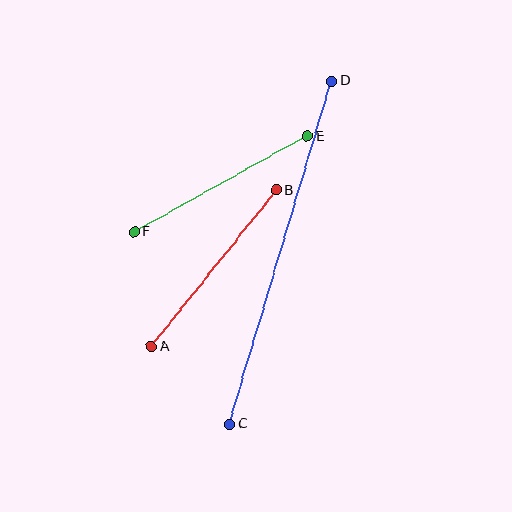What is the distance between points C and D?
The distance is approximately 358 pixels.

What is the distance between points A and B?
The distance is approximately 200 pixels.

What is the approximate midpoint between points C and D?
The midpoint is at approximately (281, 252) pixels.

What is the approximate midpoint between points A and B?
The midpoint is at approximately (214, 268) pixels.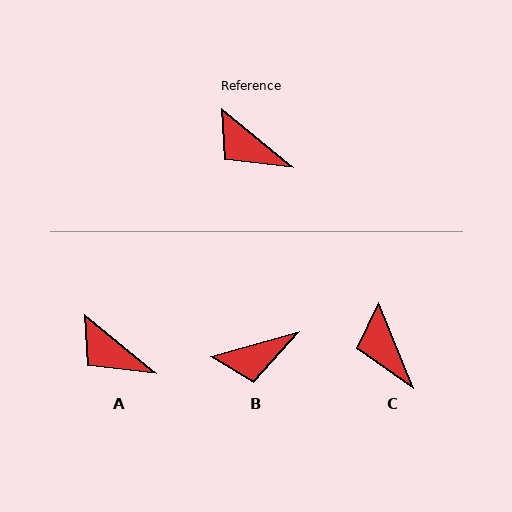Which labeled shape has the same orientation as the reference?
A.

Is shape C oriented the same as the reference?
No, it is off by about 28 degrees.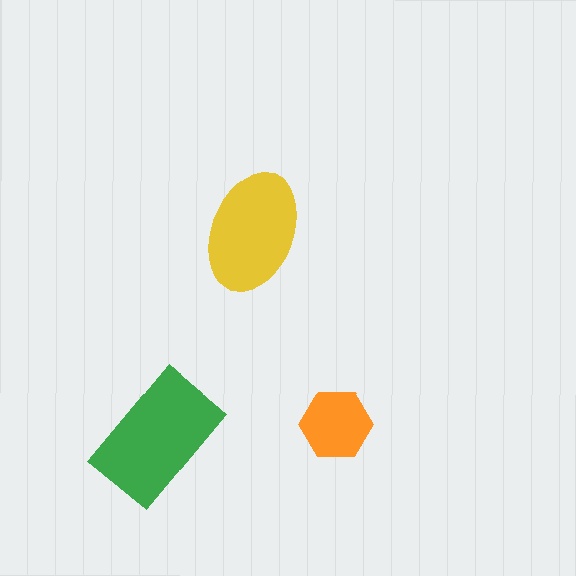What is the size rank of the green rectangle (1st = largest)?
1st.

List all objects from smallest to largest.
The orange hexagon, the yellow ellipse, the green rectangle.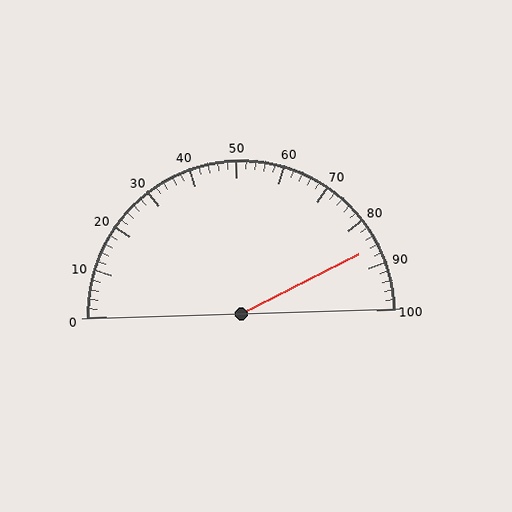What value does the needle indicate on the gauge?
The needle indicates approximately 86.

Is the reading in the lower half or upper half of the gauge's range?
The reading is in the upper half of the range (0 to 100).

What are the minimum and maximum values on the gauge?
The gauge ranges from 0 to 100.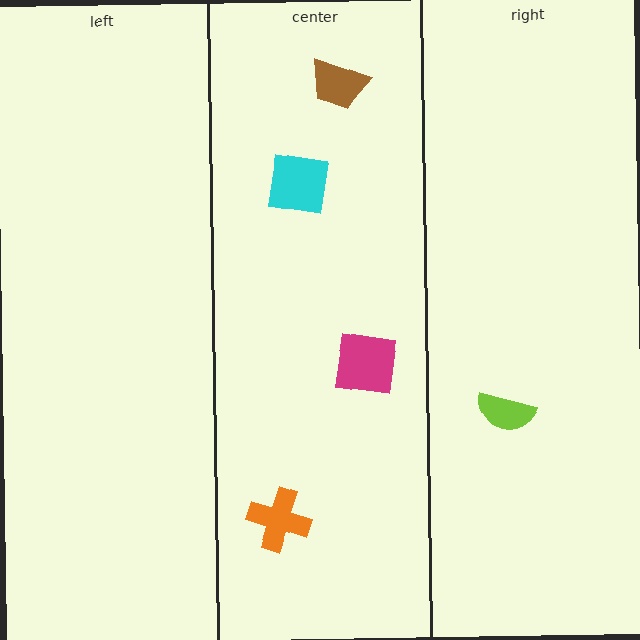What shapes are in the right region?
The lime semicircle.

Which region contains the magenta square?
The center region.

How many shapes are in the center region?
4.